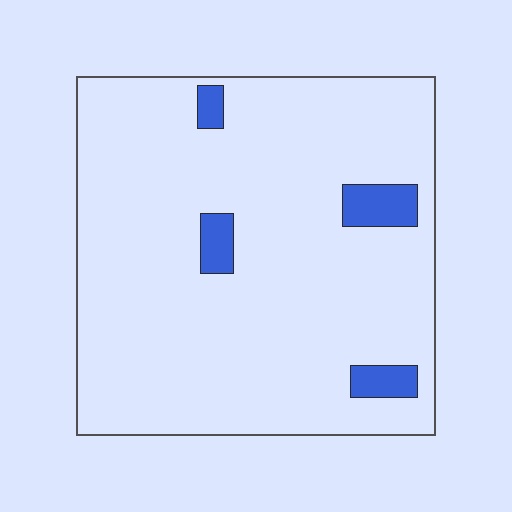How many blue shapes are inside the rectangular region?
4.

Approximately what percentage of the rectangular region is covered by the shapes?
Approximately 5%.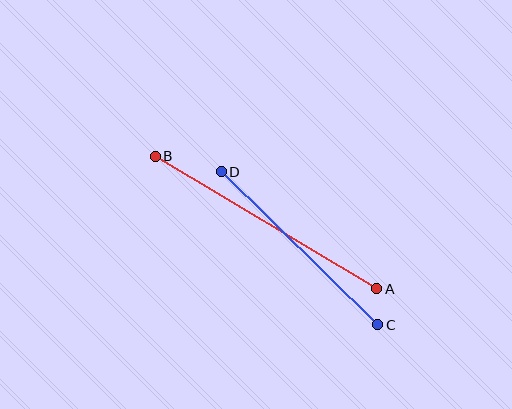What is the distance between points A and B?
The distance is approximately 258 pixels.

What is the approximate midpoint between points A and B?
The midpoint is at approximately (266, 223) pixels.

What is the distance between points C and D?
The distance is approximately 219 pixels.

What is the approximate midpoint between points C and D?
The midpoint is at approximately (300, 248) pixels.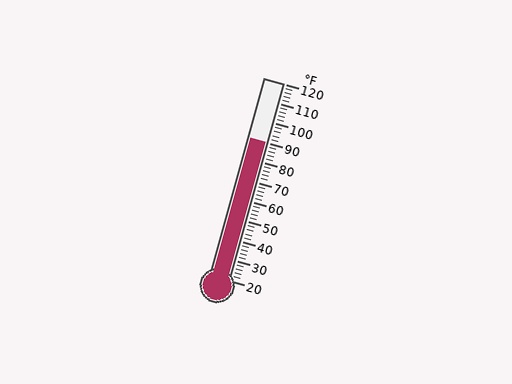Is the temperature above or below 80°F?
The temperature is above 80°F.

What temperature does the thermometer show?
The thermometer shows approximately 90°F.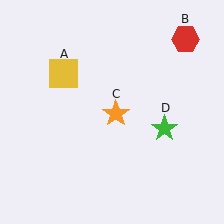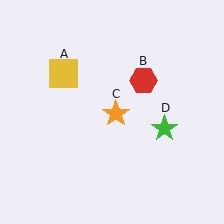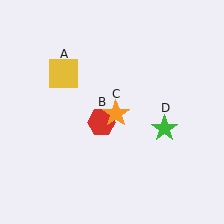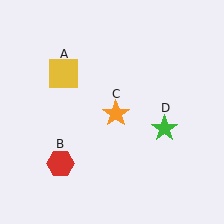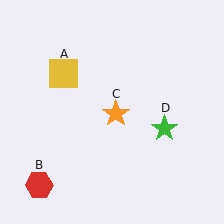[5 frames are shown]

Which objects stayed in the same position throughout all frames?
Yellow square (object A) and orange star (object C) and green star (object D) remained stationary.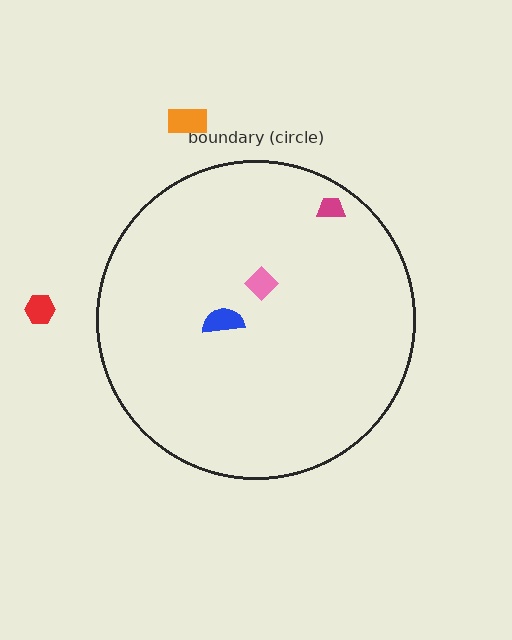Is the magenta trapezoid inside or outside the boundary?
Inside.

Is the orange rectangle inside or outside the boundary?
Outside.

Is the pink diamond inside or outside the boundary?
Inside.